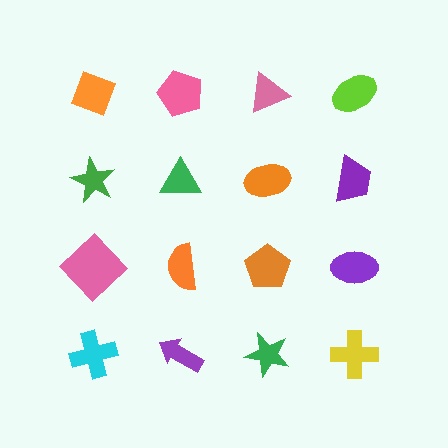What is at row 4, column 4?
A yellow cross.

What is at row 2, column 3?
An orange ellipse.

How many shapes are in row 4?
4 shapes.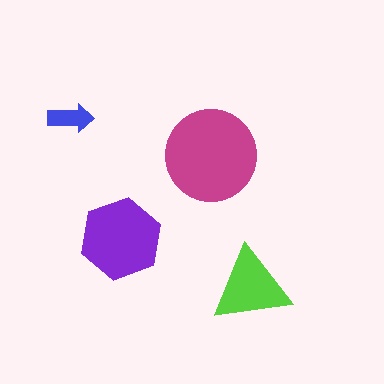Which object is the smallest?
The blue arrow.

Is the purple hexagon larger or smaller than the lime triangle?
Larger.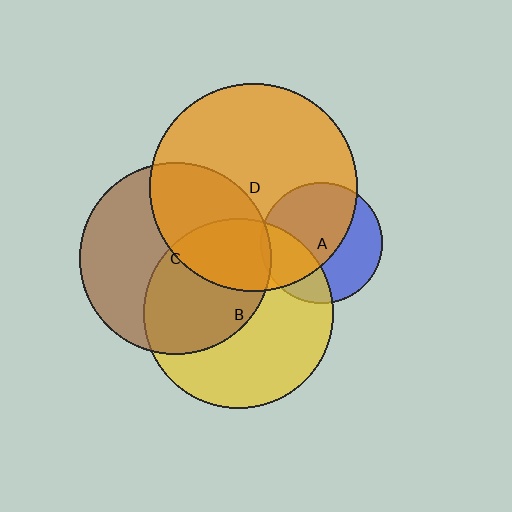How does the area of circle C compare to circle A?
Approximately 2.5 times.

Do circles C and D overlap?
Yes.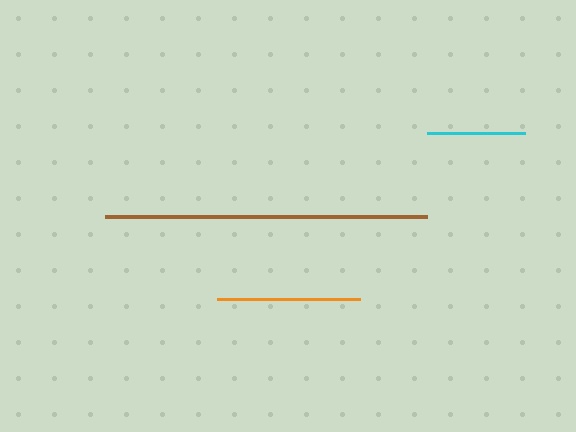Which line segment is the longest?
The brown line is the longest at approximately 322 pixels.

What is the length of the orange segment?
The orange segment is approximately 143 pixels long.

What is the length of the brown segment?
The brown segment is approximately 322 pixels long.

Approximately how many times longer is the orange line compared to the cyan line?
The orange line is approximately 1.5 times the length of the cyan line.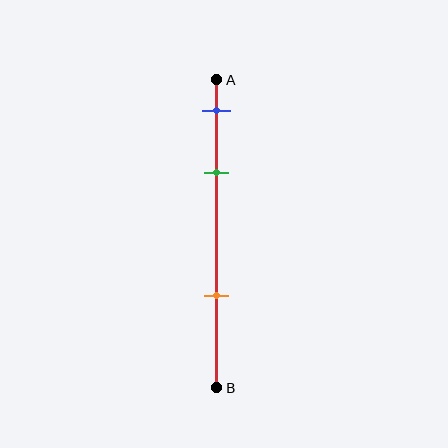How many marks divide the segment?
There are 3 marks dividing the segment.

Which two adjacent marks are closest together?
The blue and green marks are the closest adjacent pair.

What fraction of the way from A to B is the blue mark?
The blue mark is approximately 10% (0.1) of the way from A to B.